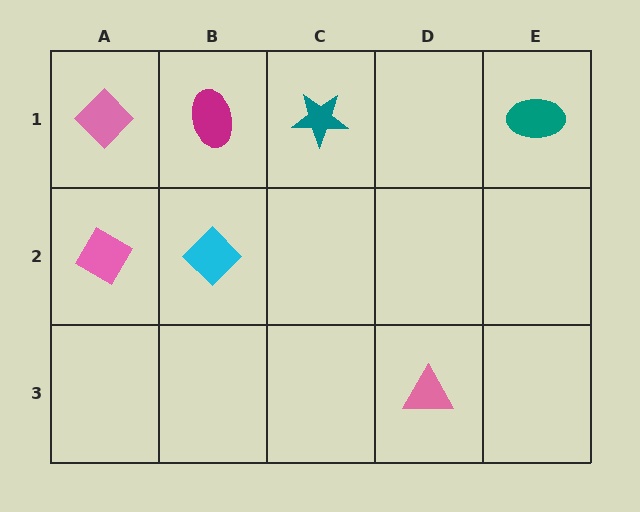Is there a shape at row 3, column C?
No, that cell is empty.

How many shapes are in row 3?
1 shape.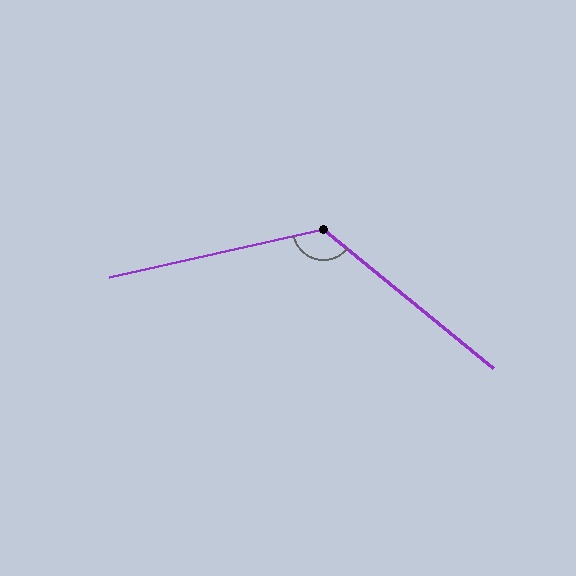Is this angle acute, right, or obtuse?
It is obtuse.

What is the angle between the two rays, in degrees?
Approximately 128 degrees.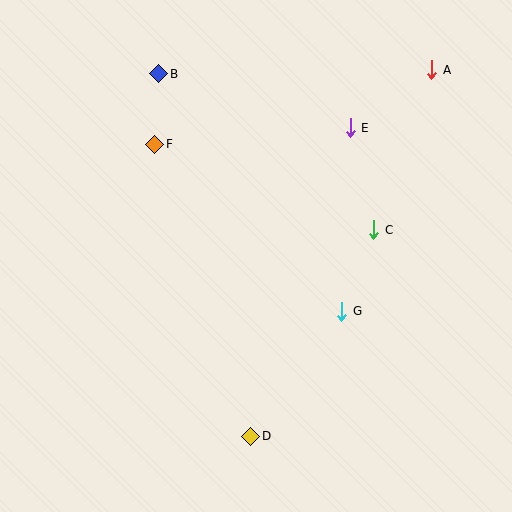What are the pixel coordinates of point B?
Point B is at (159, 74).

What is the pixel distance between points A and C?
The distance between A and C is 170 pixels.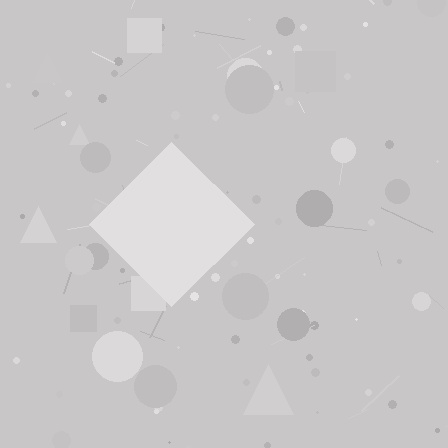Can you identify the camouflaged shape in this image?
The camouflaged shape is a diamond.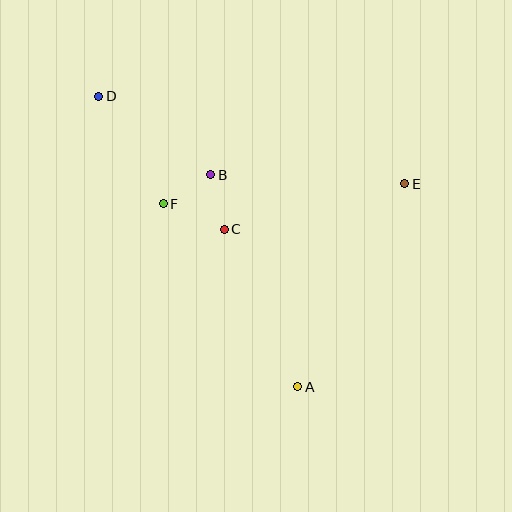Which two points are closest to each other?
Points B and F are closest to each other.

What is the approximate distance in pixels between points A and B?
The distance between A and B is approximately 229 pixels.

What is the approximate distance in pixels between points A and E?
The distance between A and E is approximately 229 pixels.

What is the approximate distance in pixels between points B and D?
The distance between B and D is approximately 137 pixels.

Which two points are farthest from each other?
Points A and D are farthest from each other.